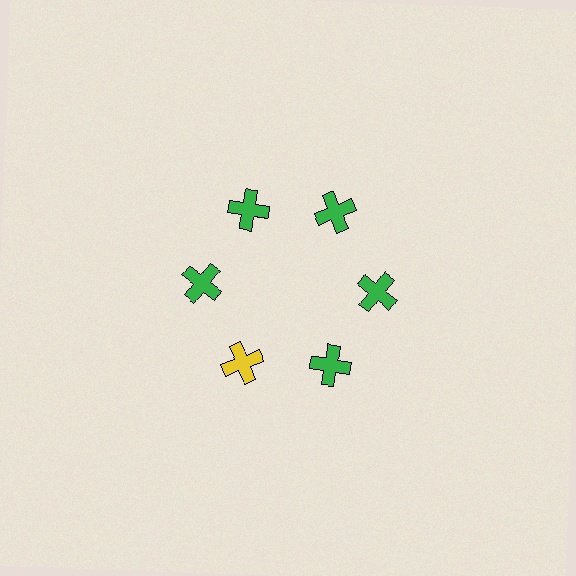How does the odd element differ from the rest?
It has a different color: yellow instead of green.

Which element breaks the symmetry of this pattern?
The yellow cross at roughly the 7 o'clock position breaks the symmetry. All other shapes are green crosses.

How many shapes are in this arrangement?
There are 6 shapes arranged in a ring pattern.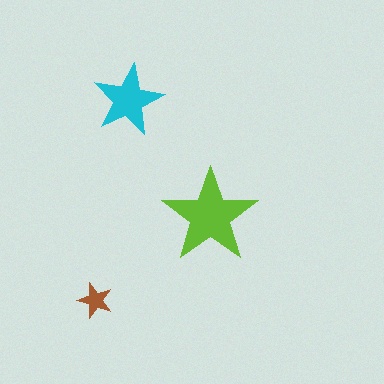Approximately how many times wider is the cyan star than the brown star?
About 2 times wider.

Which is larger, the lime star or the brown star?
The lime one.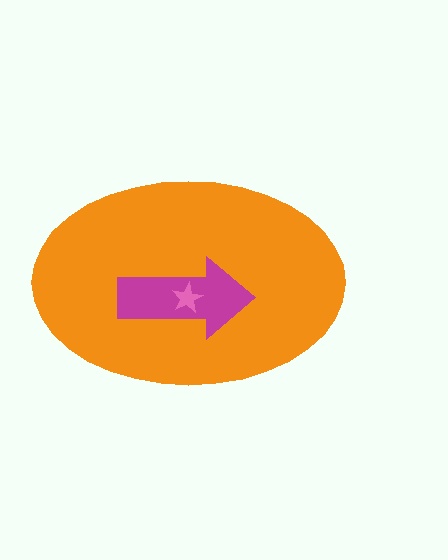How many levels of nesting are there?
3.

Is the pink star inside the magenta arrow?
Yes.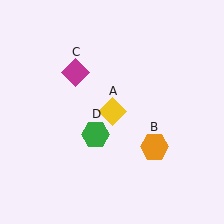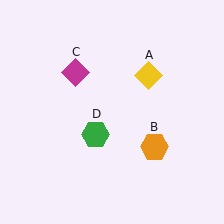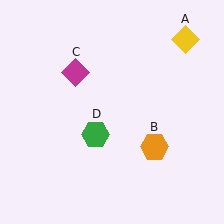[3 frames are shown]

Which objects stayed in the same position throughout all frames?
Orange hexagon (object B) and magenta diamond (object C) and green hexagon (object D) remained stationary.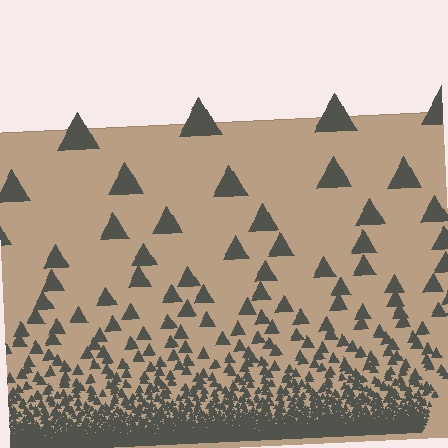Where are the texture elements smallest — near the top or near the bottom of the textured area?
Near the bottom.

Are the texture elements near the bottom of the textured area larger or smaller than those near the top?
Smaller. The gradient is inverted — elements near the bottom are smaller and denser.